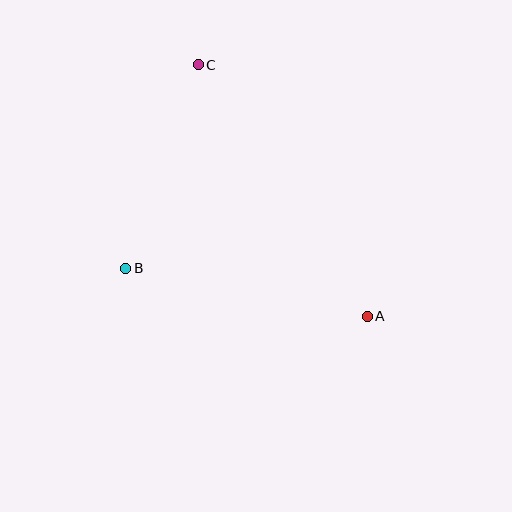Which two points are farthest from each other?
Points A and C are farthest from each other.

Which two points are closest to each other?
Points B and C are closest to each other.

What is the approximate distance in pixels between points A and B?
The distance between A and B is approximately 246 pixels.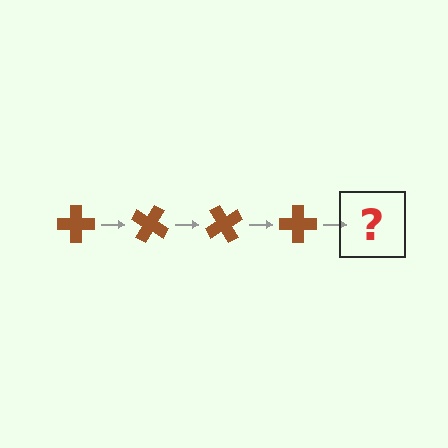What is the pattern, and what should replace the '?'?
The pattern is that the cross rotates 30 degrees each step. The '?' should be a brown cross rotated 120 degrees.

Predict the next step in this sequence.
The next step is a brown cross rotated 120 degrees.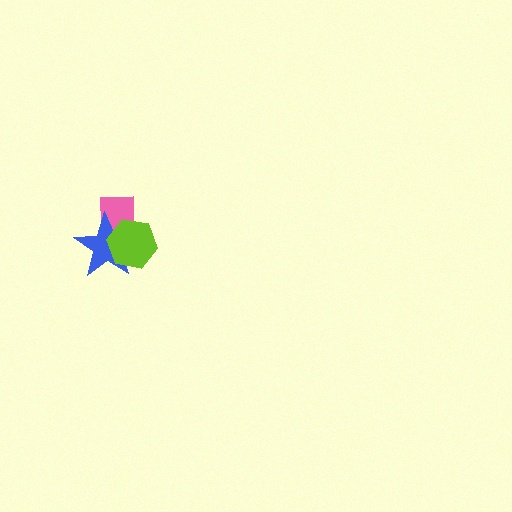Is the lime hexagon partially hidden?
No, no other shape covers it.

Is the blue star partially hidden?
Yes, it is partially covered by another shape.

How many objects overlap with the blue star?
2 objects overlap with the blue star.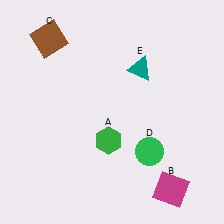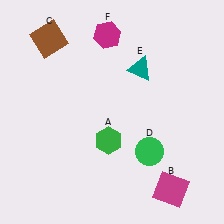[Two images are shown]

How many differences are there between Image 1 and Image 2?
There is 1 difference between the two images.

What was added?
A magenta hexagon (F) was added in Image 2.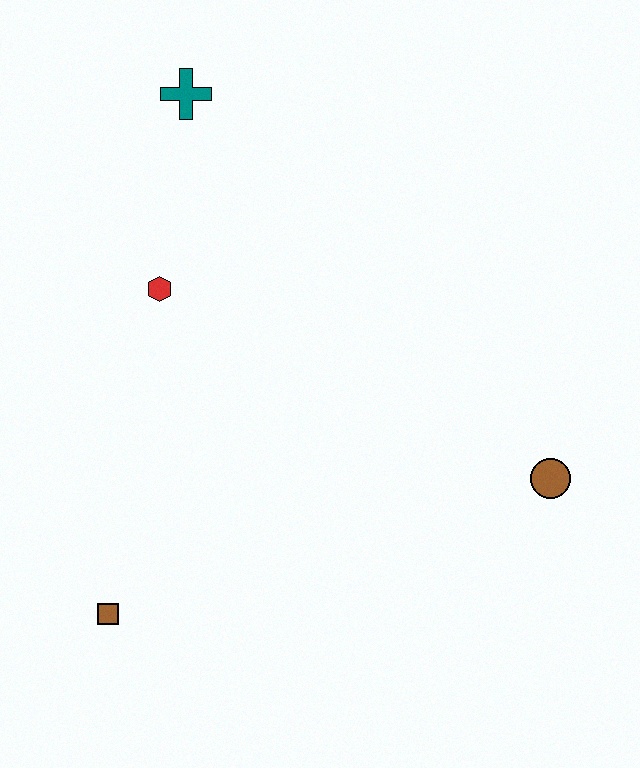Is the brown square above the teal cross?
No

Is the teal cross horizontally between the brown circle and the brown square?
Yes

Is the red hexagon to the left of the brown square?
No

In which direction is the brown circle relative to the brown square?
The brown circle is to the right of the brown square.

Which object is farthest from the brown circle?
The teal cross is farthest from the brown circle.